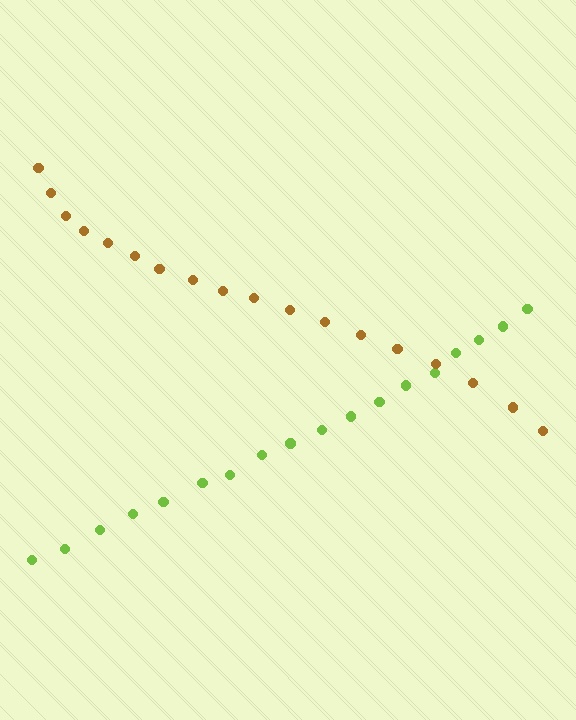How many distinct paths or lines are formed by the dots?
There are 2 distinct paths.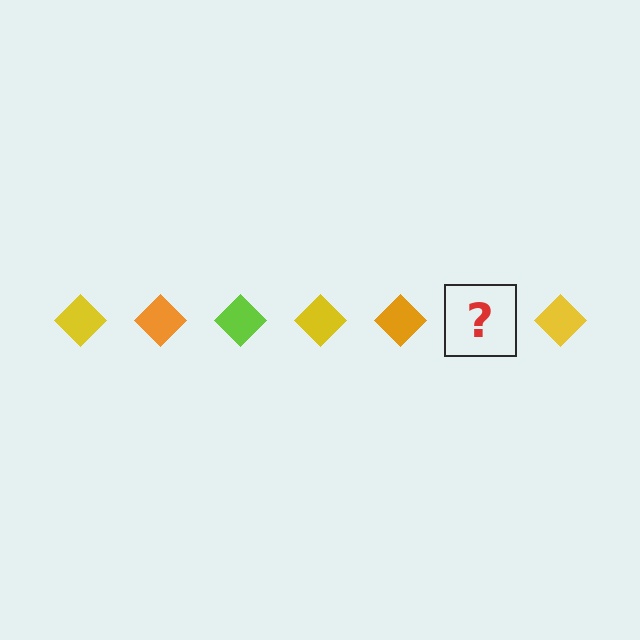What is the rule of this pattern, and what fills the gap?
The rule is that the pattern cycles through yellow, orange, lime diamonds. The gap should be filled with a lime diamond.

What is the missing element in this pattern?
The missing element is a lime diamond.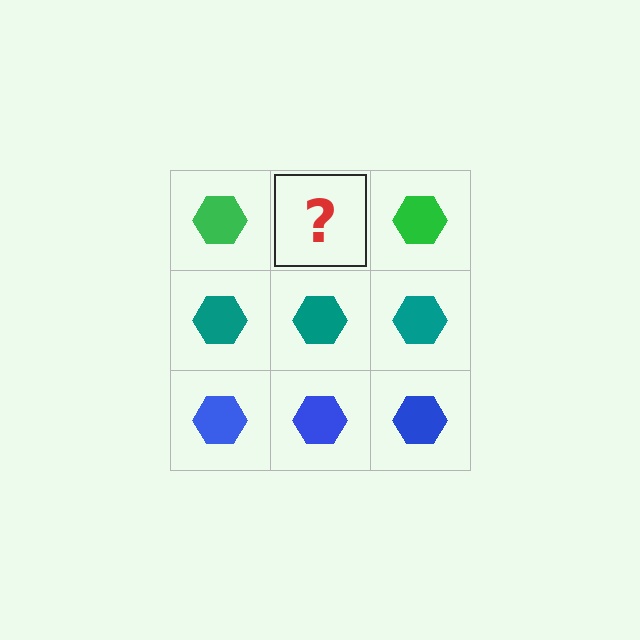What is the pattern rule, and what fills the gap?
The rule is that each row has a consistent color. The gap should be filled with a green hexagon.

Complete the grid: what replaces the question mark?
The question mark should be replaced with a green hexagon.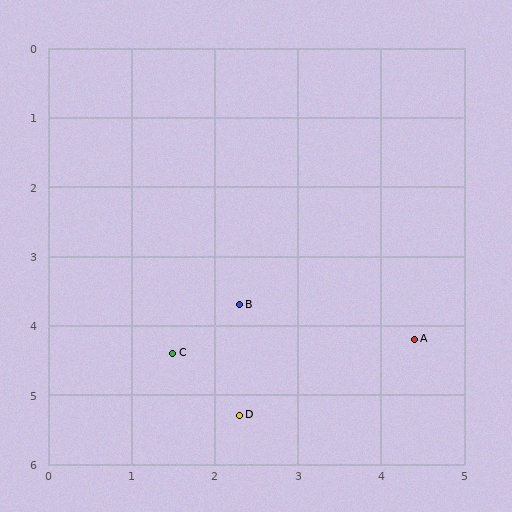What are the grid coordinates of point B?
Point B is at approximately (2.3, 3.7).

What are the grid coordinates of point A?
Point A is at approximately (4.4, 4.2).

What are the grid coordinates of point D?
Point D is at approximately (2.3, 5.3).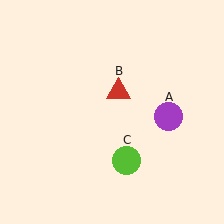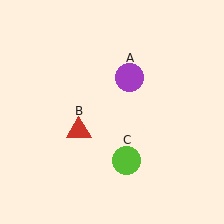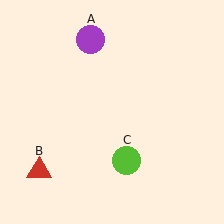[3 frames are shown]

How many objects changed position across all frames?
2 objects changed position: purple circle (object A), red triangle (object B).